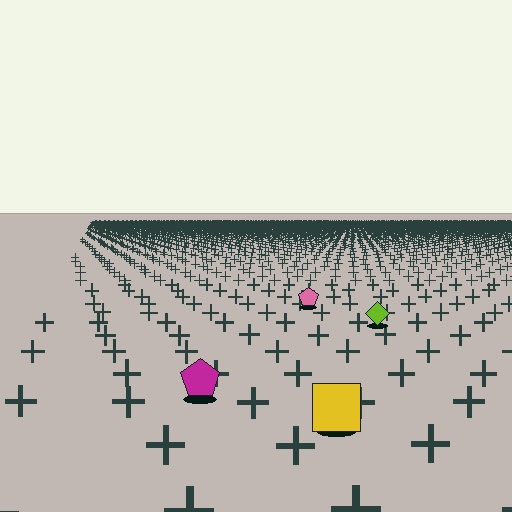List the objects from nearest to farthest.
From nearest to farthest: the yellow square, the magenta pentagon, the lime diamond, the pink pentagon.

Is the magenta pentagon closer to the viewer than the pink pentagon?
Yes. The magenta pentagon is closer — you can tell from the texture gradient: the ground texture is coarser near it.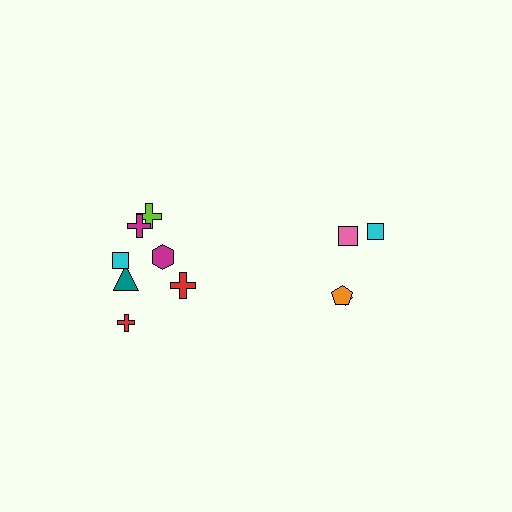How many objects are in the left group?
There are 7 objects.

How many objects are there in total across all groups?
There are 11 objects.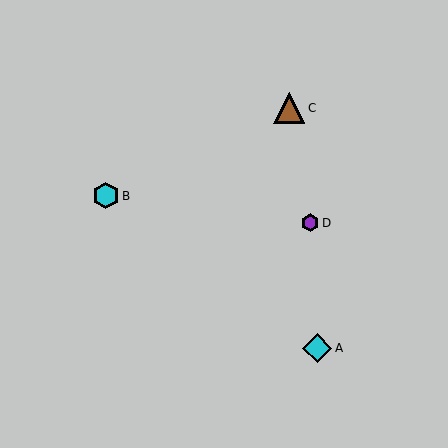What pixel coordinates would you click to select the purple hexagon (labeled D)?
Click at (310, 223) to select the purple hexagon D.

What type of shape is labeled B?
Shape B is a cyan hexagon.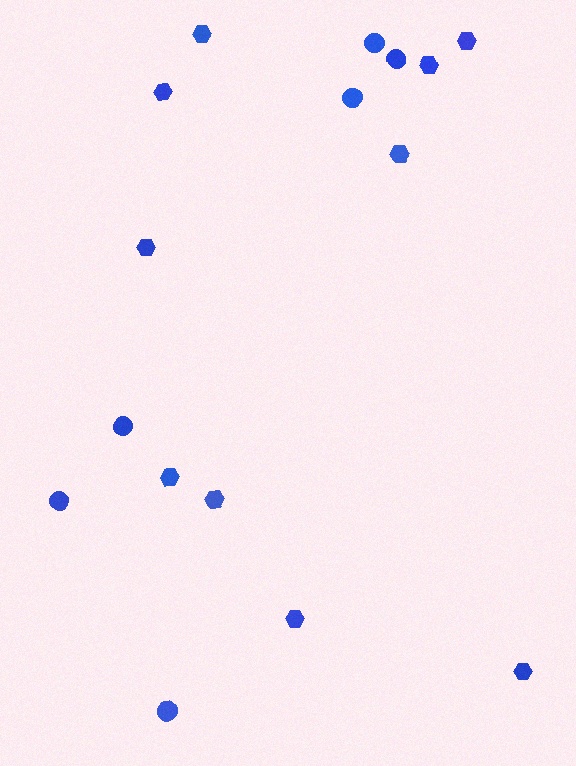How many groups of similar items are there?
There are 2 groups: one group of hexagons (10) and one group of circles (6).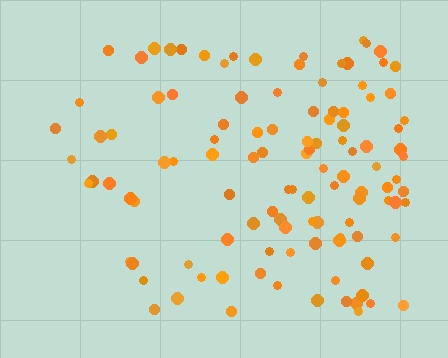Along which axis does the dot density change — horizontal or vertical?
Horizontal.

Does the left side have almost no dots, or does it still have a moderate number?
Still a moderate number, just noticeably fewer than the right.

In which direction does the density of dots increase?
From left to right, with the right side densest.